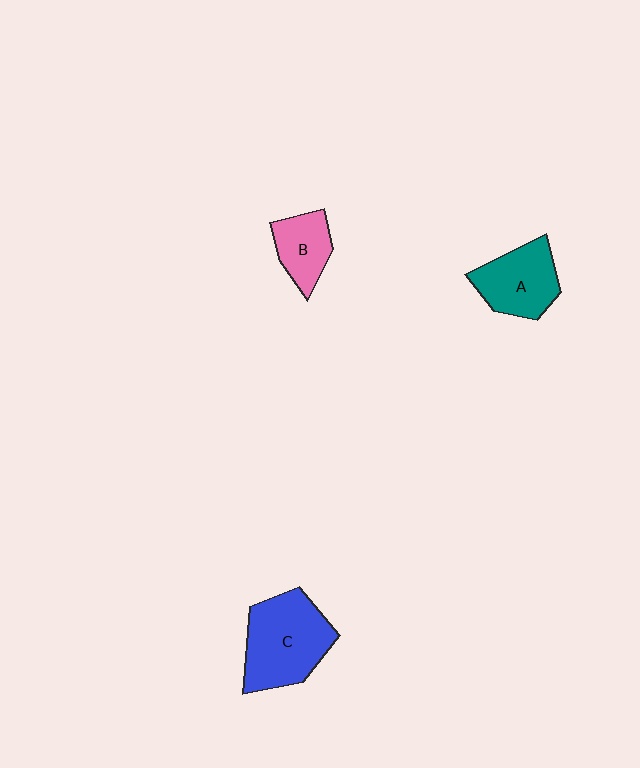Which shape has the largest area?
Shape C (blue).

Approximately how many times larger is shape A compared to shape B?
Approximately 1.4 times.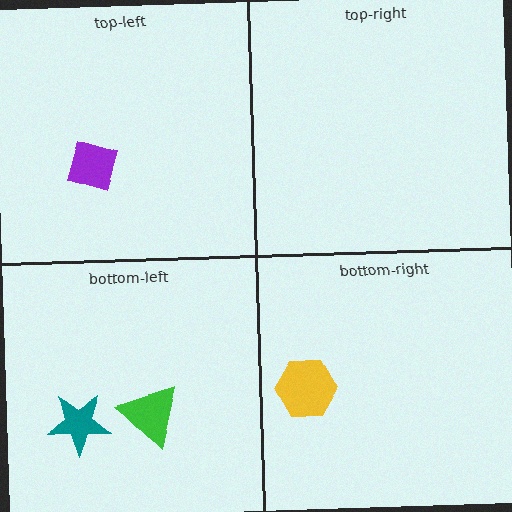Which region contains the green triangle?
The bottom-left region.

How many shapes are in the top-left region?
1.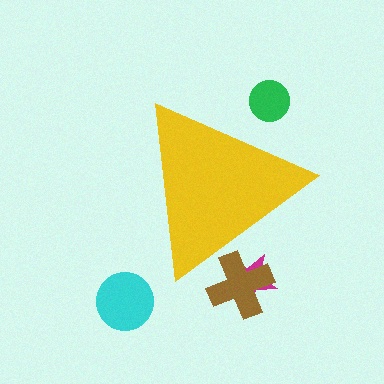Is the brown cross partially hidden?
Yes, the brown cross is partially hidden behind the yellow triangle.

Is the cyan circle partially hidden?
No, the cyan circle is fully visible.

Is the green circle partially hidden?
Yes, the green circle is partially hidden behind the yellow triangle.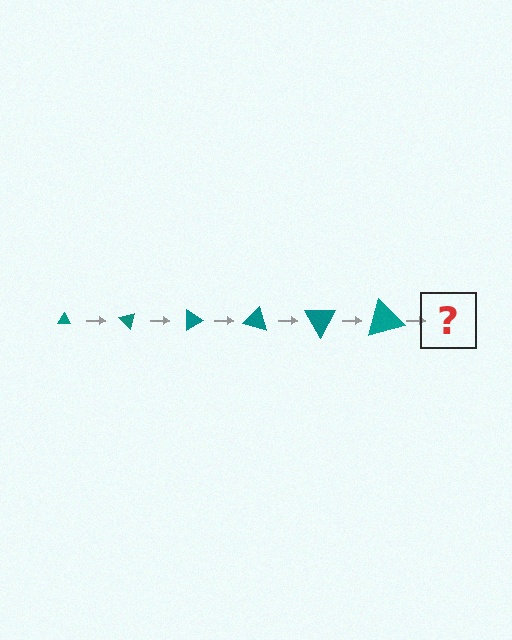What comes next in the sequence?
The next element should be a triangle, larger than the previous one and rotated 270 degrees from the start.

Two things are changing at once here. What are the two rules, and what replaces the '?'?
The two rules are that the triangle grows larger each step and it rotates 45 degrees each step. The '?' should be a triangle, larger than the previous one and rotated 270 degrees from the start.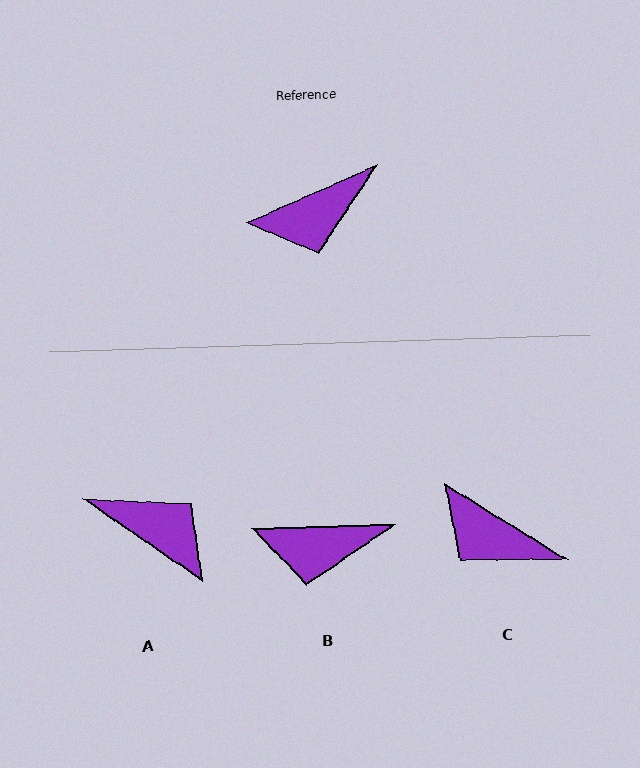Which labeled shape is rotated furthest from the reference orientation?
A, about 121 degrees away.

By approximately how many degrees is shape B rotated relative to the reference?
Approximately 22 degrees clockwise.